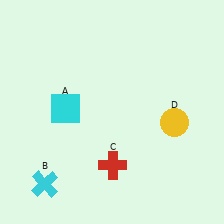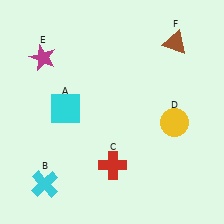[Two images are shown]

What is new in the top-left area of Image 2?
A magenta star (E) was added in the top-left area of Image 2.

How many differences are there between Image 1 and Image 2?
There are 2 differences between the two images.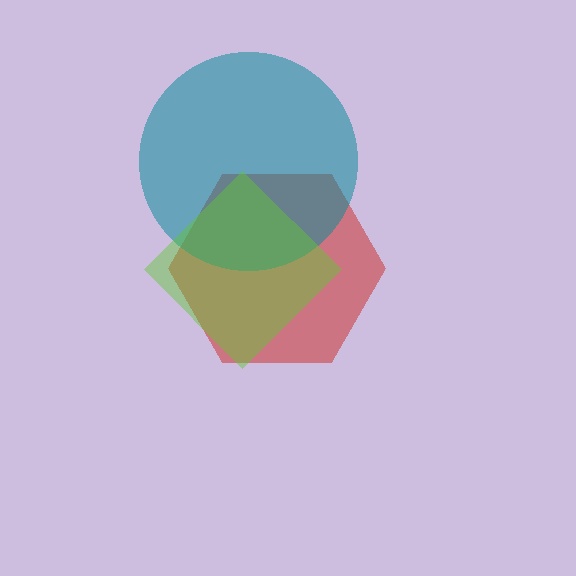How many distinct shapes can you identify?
There are 3 distinct shapes: a red hexagon, a teal circle, a lime diamond.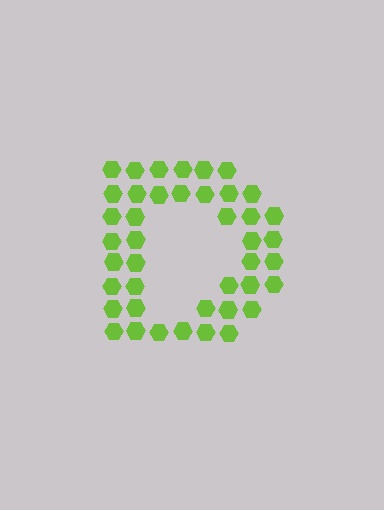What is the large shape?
The large shape is the letter D.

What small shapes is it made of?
It is made of small hexagons.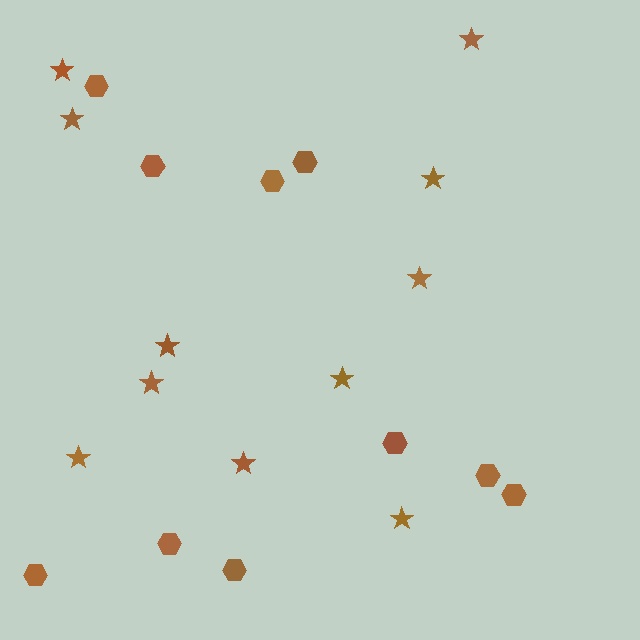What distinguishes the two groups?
There are 2 groups: one group of hexagons (10) and one group of stars (11).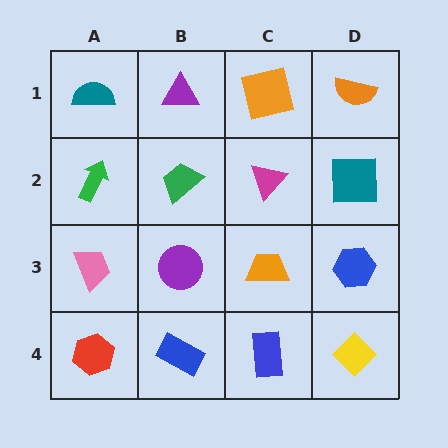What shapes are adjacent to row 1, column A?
A green arrow (row 2, column A), a purple triangle (row 1, column B).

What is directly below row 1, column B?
A green trapezoid.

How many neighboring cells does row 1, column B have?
3.